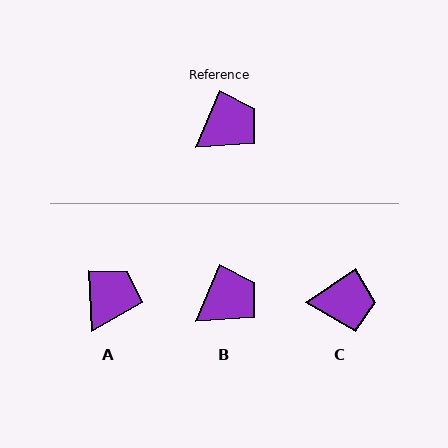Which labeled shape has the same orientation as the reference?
B.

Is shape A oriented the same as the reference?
No, it is off by about 26 degrees.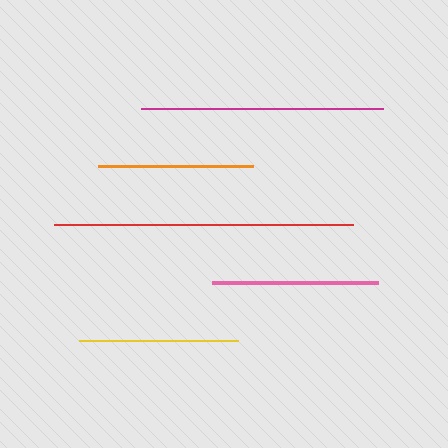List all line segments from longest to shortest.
From longest to shortest: red, magenta, pink, yellow, orange.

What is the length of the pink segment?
The pink segment is approximately 165 pixels long.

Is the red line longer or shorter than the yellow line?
The red line is longer than the yellow line.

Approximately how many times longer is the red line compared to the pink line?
The red line is approximately 1.8 times the length of the pink line.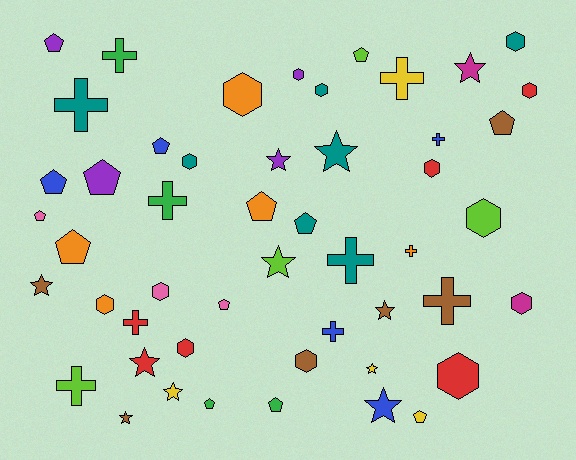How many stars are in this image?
There are 11 stars.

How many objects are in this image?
There are 50 objects.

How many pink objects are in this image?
There are 3 pink objects.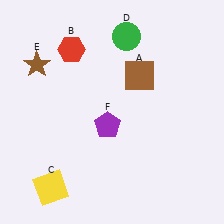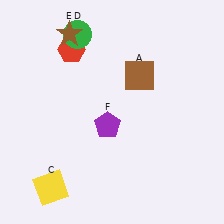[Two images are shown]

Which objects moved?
The objects that moved are: the green circle (D), the brown star (E).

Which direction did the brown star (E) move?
The brown star (E) moved right.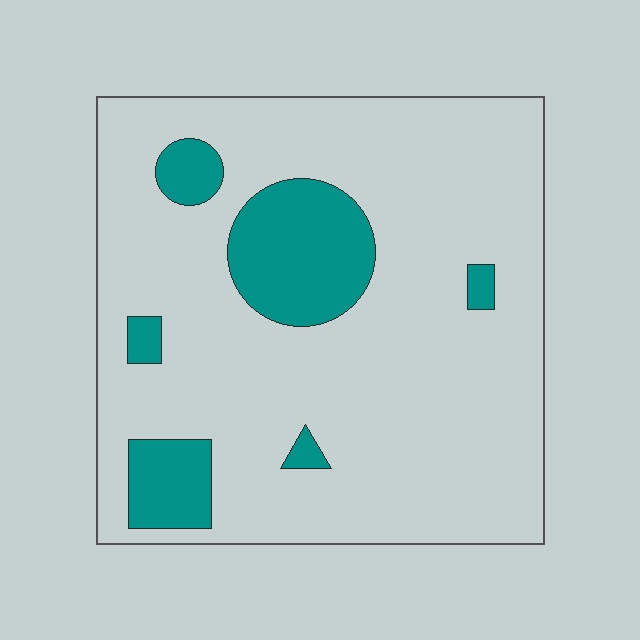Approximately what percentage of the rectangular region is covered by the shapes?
Approximately 15%.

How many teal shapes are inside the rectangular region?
6.